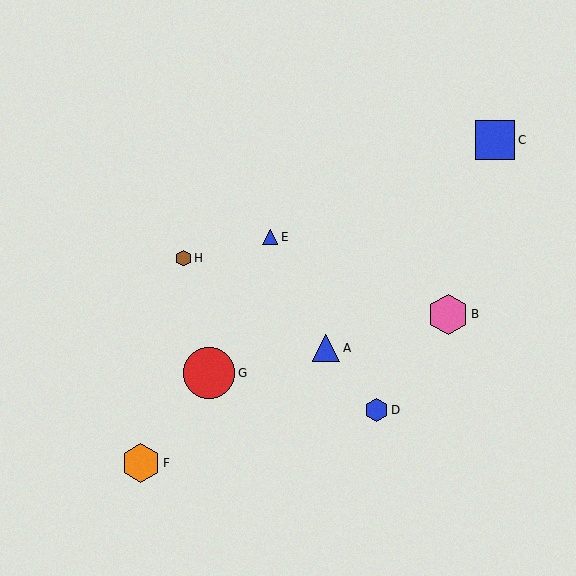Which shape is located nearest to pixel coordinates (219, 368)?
The red circle (labeled G) at (209, 373) is nearest to that location.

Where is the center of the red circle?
The center of the red circle is at (209, 373).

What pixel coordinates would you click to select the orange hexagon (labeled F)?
Click at (141, 463) to select the orange hexagon F.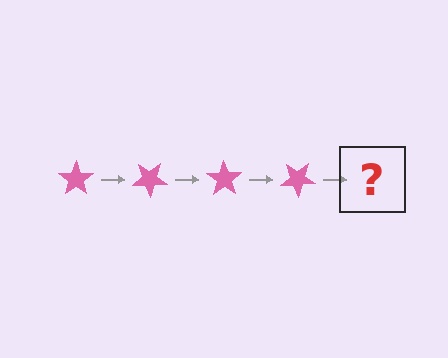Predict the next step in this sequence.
The next step is a pink star rotated 140 degrees.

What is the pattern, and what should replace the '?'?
The pattern is that the star rotates 35 degrees each step. The '?' should be a pink star rotated 140 degrees.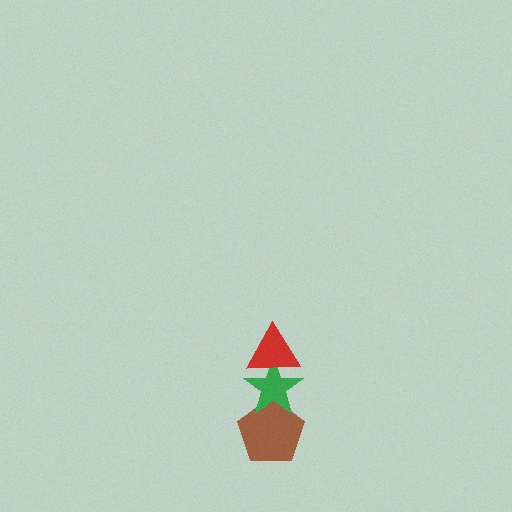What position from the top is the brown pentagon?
The brown pentagon is 3rd from the top.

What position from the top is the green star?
The green star is 2nd from the top.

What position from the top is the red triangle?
The red triangle is 1st from the top.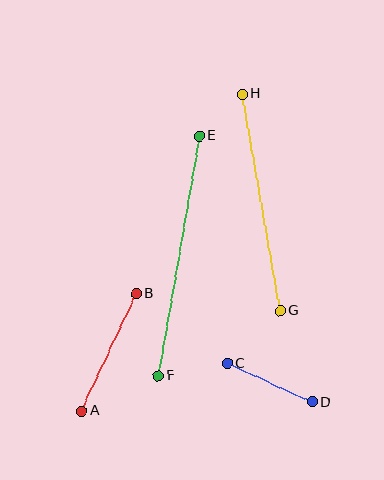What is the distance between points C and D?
The distance is approximately 93 pixels.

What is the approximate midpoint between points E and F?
The midpoint is at approximately (178, 256) pixels.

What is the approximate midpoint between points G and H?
The midpoint is at approximately (261, 203) pixels.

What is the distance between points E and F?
The distance is approximately 243 pixels.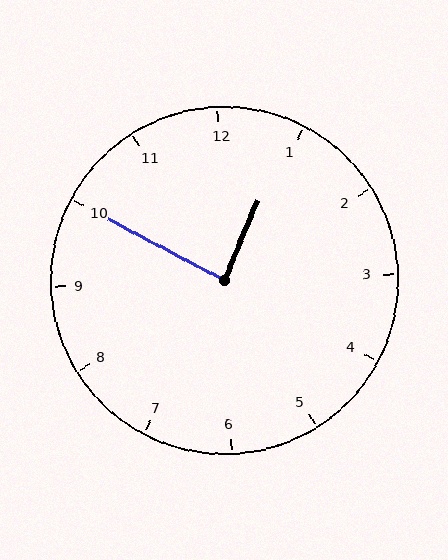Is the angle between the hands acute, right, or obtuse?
It is right.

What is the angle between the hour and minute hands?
Approximately 85 degrees.